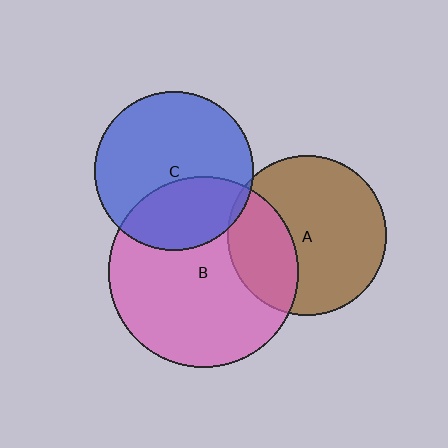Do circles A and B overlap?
Yes.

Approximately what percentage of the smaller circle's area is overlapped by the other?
Approximately 30%.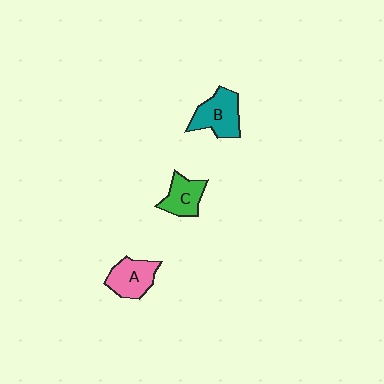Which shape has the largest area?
Shape B (teal).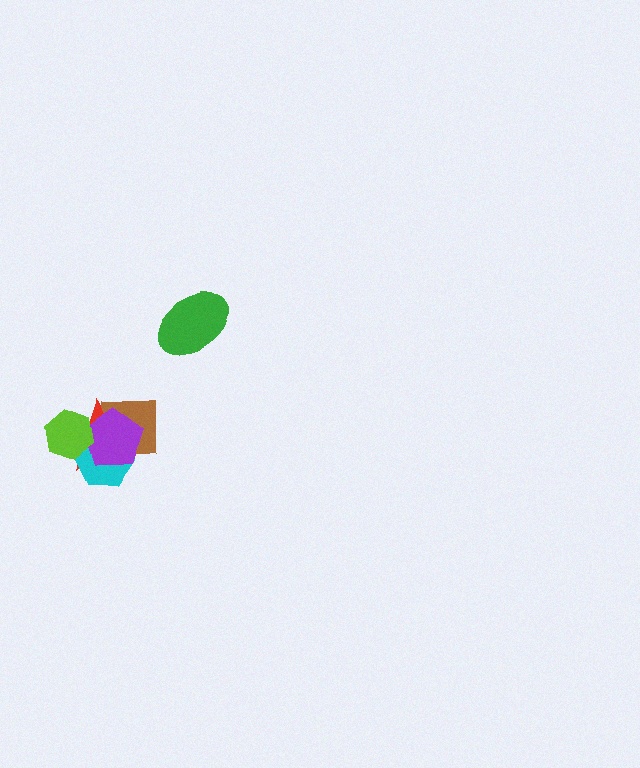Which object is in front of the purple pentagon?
The lime hexagon is in front of the purple pentagon.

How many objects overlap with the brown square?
3 objects overlap with the brown square.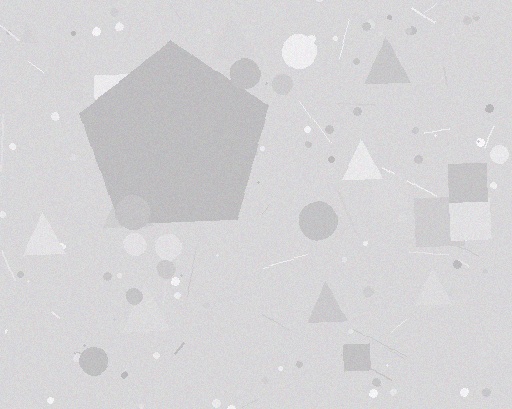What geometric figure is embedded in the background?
A pentagon is embedded in the background.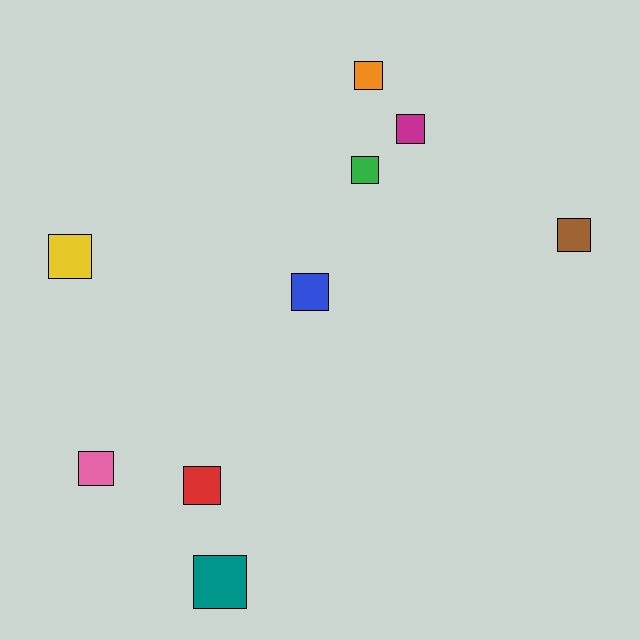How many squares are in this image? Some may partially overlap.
There are 9 squares.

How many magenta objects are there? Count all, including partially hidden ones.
There is 1 magenta object.